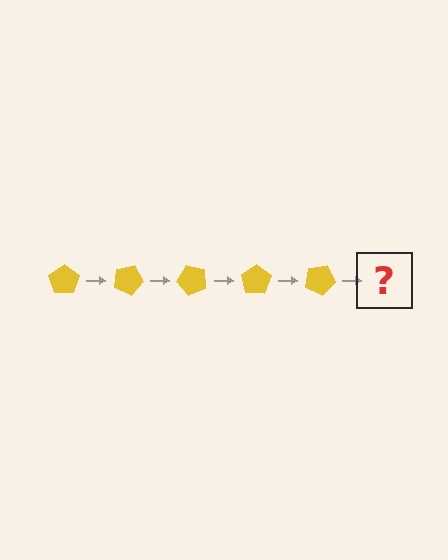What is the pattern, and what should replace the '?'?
The pattern is that the pentagon rotates 25 degrees each step. The '?' should be a yellow pentagon rotated 125 degrees.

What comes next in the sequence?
The next element should be a yellow pentagon rotated 125 degrees.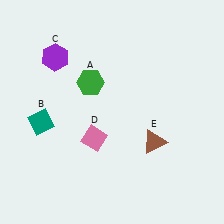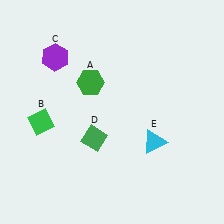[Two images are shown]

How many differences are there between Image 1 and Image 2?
There are 3 differences between the two images.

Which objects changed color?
B changed from teal to green. D changed from pink to green. E changed from brown to cyan.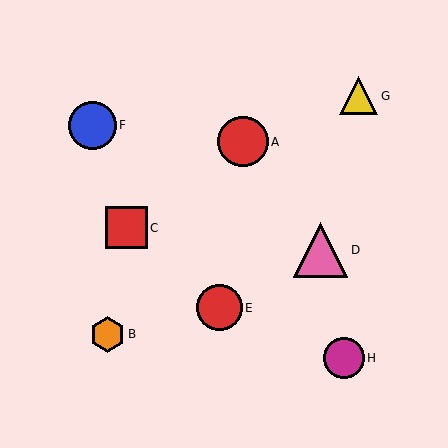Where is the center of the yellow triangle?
The center of the yellow triangle is at (358, 96).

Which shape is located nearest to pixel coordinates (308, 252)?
The pink triangle (labeled D) at (321, 250) is nearest to that location.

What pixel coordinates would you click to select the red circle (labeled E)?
Click at (219, 308) to select the red circle E.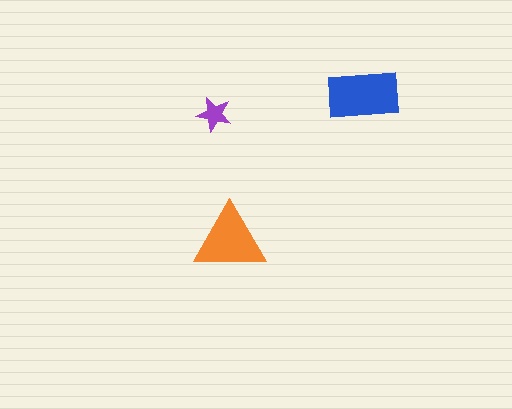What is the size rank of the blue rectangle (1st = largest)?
1st.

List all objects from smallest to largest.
The purple star, the orange triangle, the blue rectangle.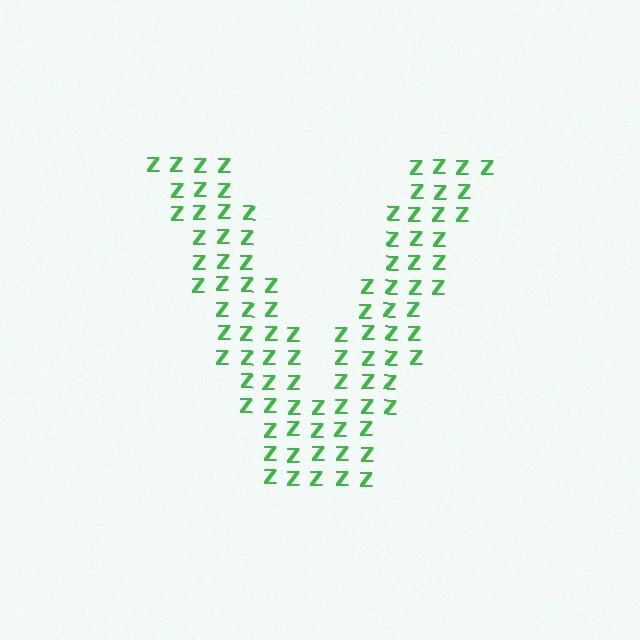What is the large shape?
The large shape is the letter V.